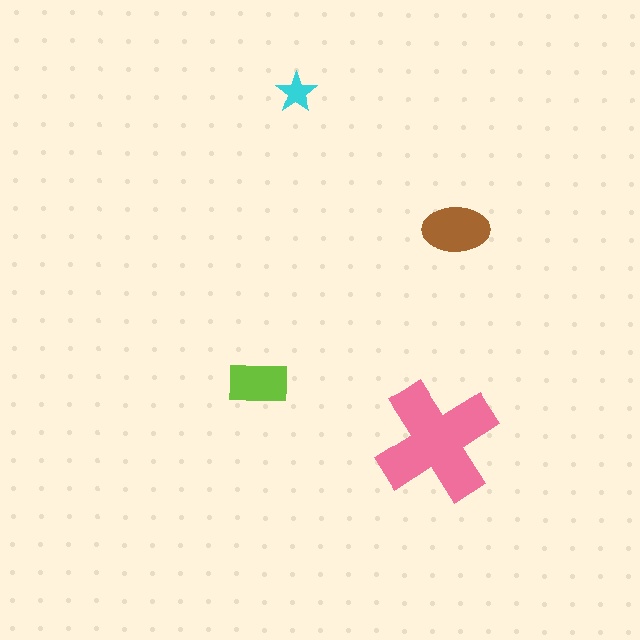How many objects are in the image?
There are 4 objects in the image.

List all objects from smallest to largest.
The cyan star, the lime rectangle, the brown ellipse, the pink cross.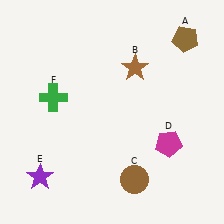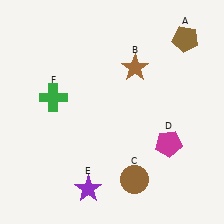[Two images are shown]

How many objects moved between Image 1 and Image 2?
1 object moved between the two images.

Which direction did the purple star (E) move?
The purple star (E) moved right.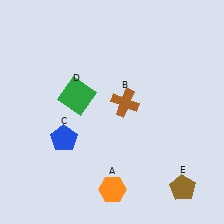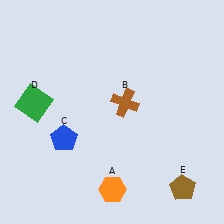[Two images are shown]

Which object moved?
The green square (D) moved left.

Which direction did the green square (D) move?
The green square (D) moved left.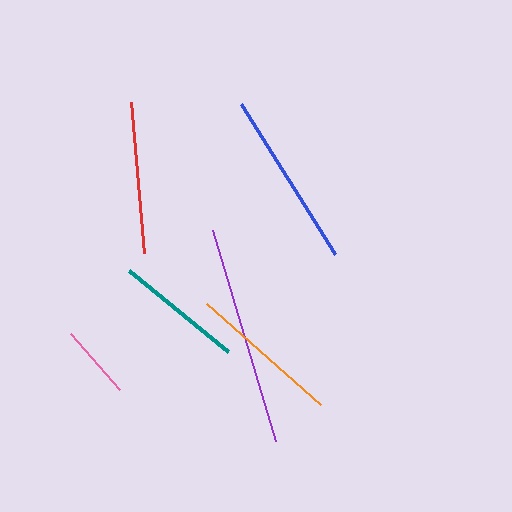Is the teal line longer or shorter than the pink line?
The teal line is longer than the pink line.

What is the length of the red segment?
The red segment is approximately 152 pixels long.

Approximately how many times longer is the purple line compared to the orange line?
The purple line is approximately 1.4 times the length of the orange line.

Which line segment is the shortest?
The pink line is the shortest at approximately 75 pixels.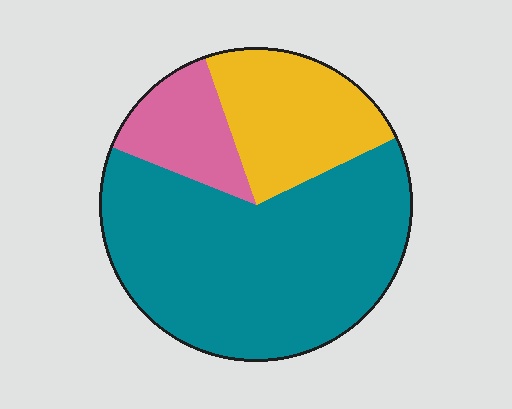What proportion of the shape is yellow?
Yellow covers around 25% of the shape.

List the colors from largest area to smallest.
From largest to smallest: teal, yellow, pink.